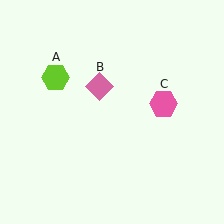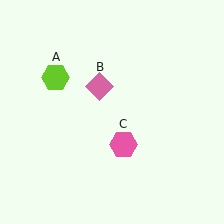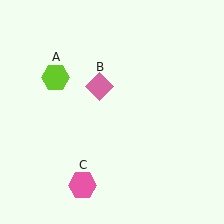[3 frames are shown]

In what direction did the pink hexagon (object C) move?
The pink hexagon (object C) moved down and to the left.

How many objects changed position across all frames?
1 object changed position: pink hexagon (object C).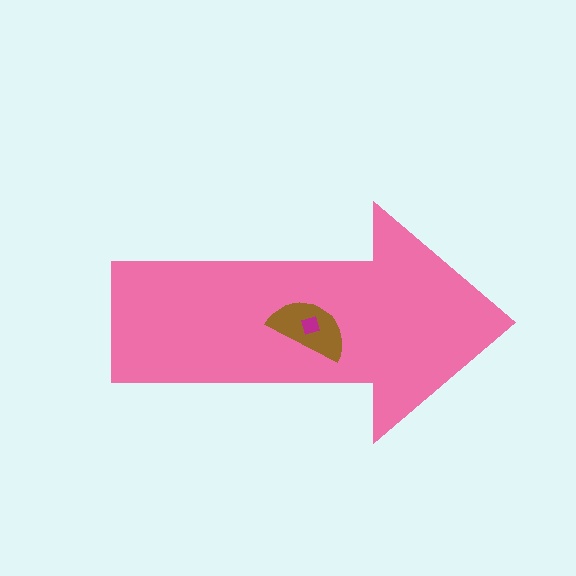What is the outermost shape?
The pink arrow.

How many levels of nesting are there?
3.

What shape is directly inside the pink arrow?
The brown semicircle.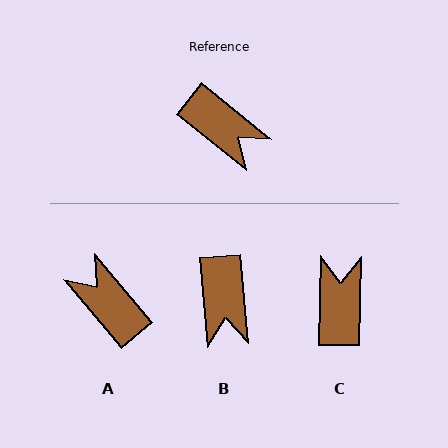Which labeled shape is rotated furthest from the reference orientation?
A, about 169 degrees away.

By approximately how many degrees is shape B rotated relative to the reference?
Approximately 46 degrees clockwise.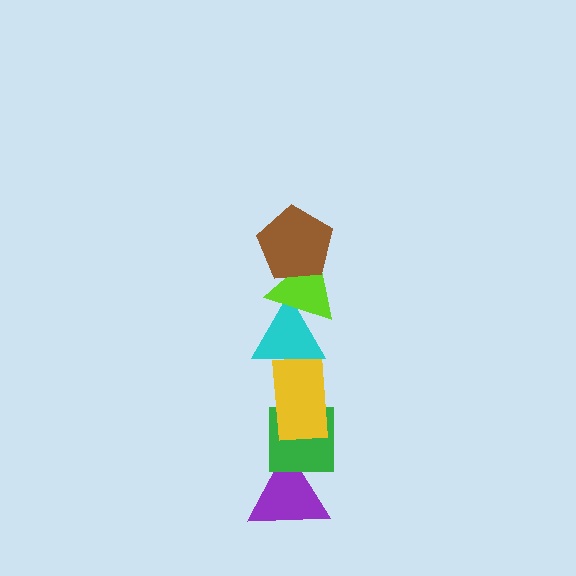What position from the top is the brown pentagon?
The brown pentagon is 1st from the top.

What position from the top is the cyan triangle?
The cyan triangle is 3rd from the top.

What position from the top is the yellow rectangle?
The yellow rectangle is 4th from the top.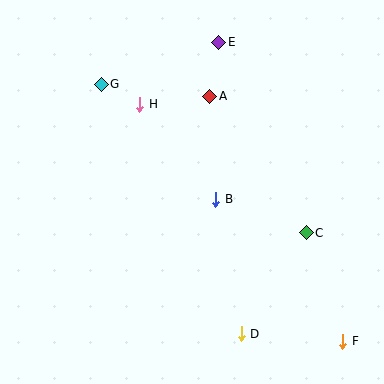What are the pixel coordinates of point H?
Point H is at (140, 104).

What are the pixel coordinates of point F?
Point F is at (343, 341).